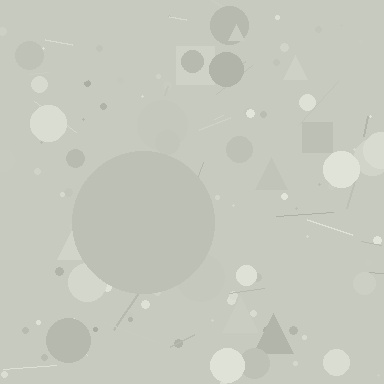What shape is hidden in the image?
A circle is hidden in the image.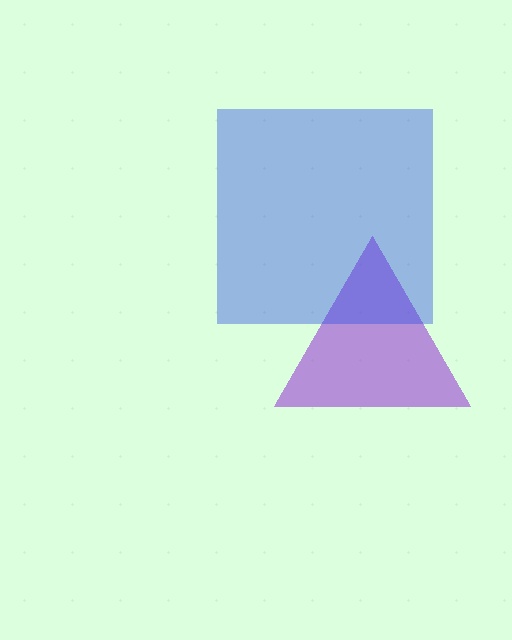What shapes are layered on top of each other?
The layered shapes are: a purple triangle, a blue square.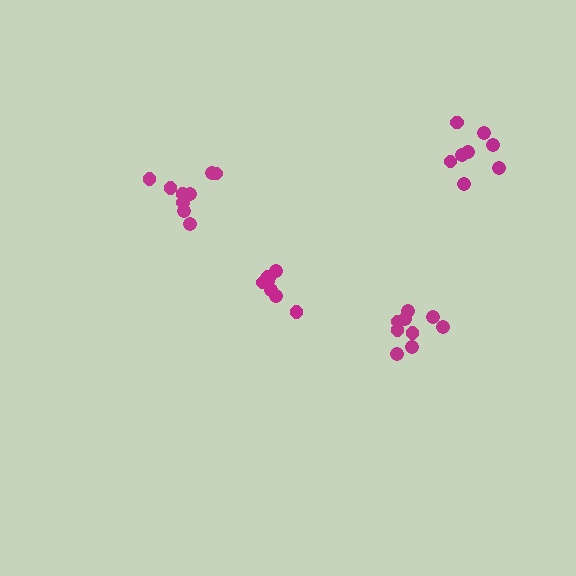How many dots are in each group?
Group 1: 9 dots, Group 2: 8 dots, Group 3: 9 dots, Group 4: 8 dots (34 total).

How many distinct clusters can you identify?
There are 4 distinct clusters.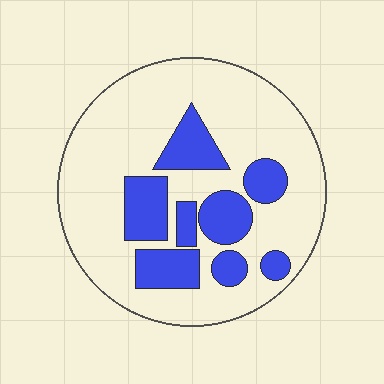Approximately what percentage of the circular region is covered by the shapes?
Approximately 25%.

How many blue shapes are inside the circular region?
8.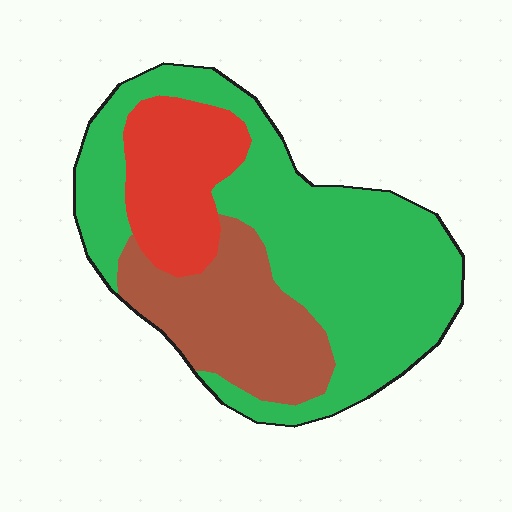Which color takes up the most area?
Green, at roughly 55%.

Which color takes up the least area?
Red, at roughly 20%.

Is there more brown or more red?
Brown.